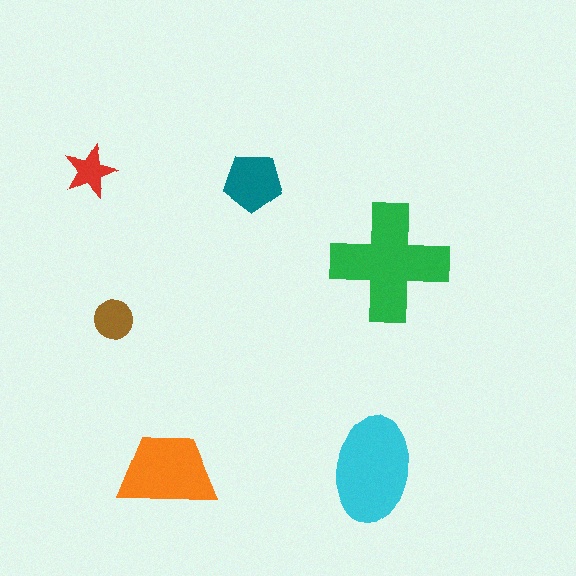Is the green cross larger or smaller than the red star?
Larger.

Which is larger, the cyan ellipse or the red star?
The cyan ellipse.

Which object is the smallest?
The red star.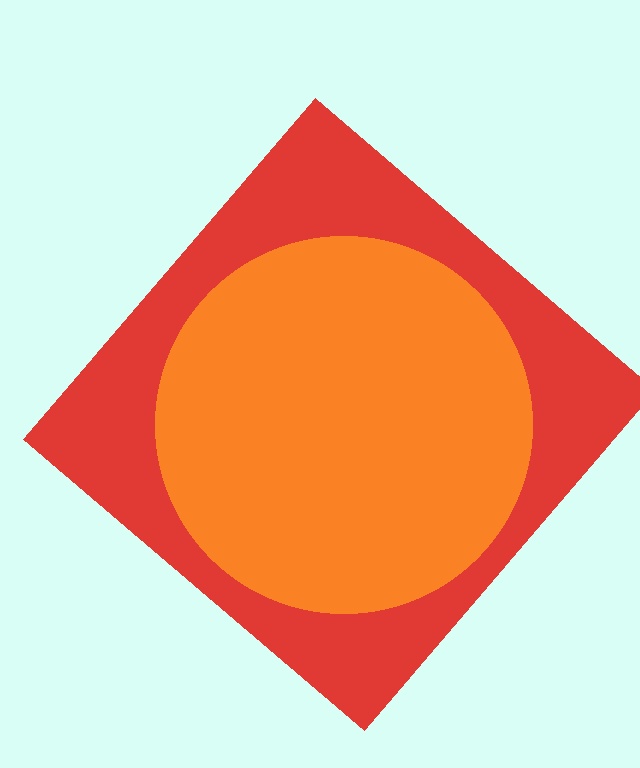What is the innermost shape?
The orange circle.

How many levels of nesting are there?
2.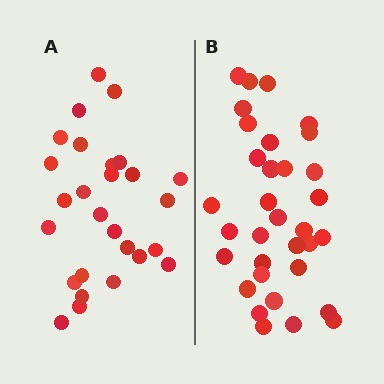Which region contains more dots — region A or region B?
Region B (the right region) has more dots.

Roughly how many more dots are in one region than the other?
Region B has about 6 more dots than region A.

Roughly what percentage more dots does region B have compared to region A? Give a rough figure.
About 20% more.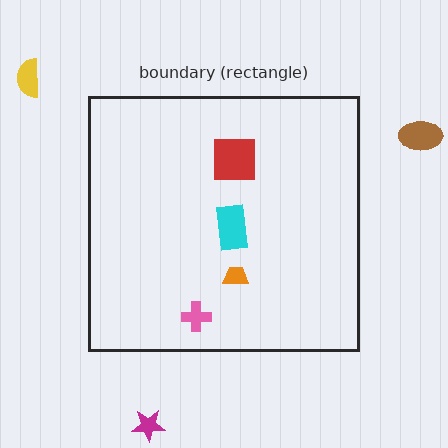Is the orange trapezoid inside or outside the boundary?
Inside.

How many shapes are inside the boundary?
4 inside, 3 outside.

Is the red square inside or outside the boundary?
Inside.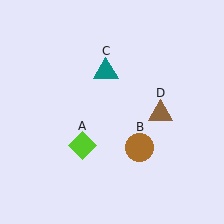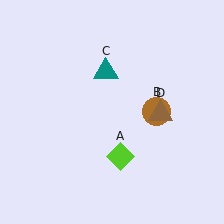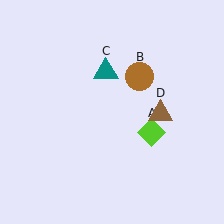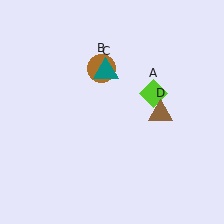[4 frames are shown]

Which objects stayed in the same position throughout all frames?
Teal triangle (object C) and brown triangle (object D) remained stationary.